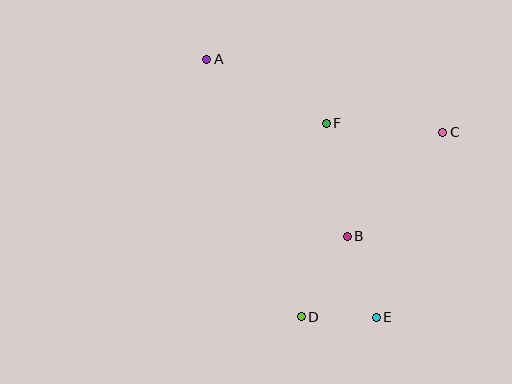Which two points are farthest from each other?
Points A and E are farthest from each other.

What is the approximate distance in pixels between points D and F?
The distance between D and F is approximately 195 pixels.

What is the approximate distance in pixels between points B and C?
The distance between B and C is approximately 141 pixels.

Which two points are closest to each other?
Points D and E are closest to each other.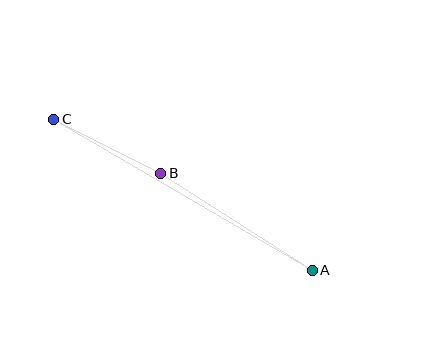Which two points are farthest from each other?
Points A and C are farthest from each other.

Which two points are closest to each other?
Points B and C are closest to each other.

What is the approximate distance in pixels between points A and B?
The distance between A and B is approximately 180 pixels.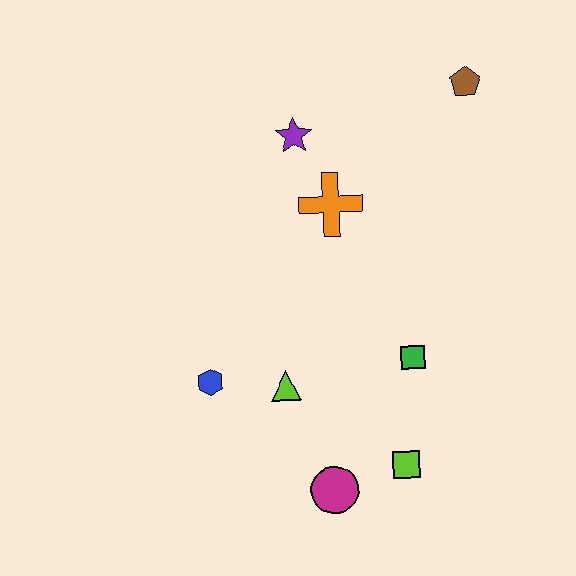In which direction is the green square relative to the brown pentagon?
The green square is below the brown pentagon.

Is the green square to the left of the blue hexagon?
No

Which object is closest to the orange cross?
The purple star is closest to the orange cross.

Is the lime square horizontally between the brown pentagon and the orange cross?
Yes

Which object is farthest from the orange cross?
The magenta circle is farthest from the orange cross.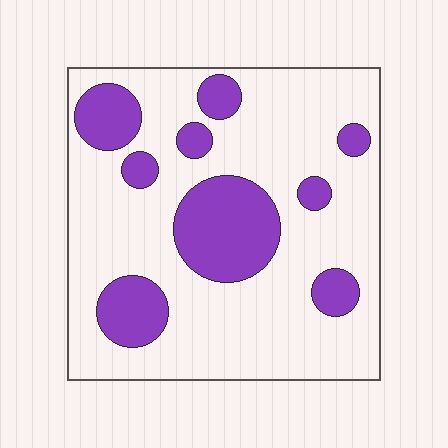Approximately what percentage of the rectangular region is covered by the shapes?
Approximately 25%.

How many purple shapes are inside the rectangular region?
9.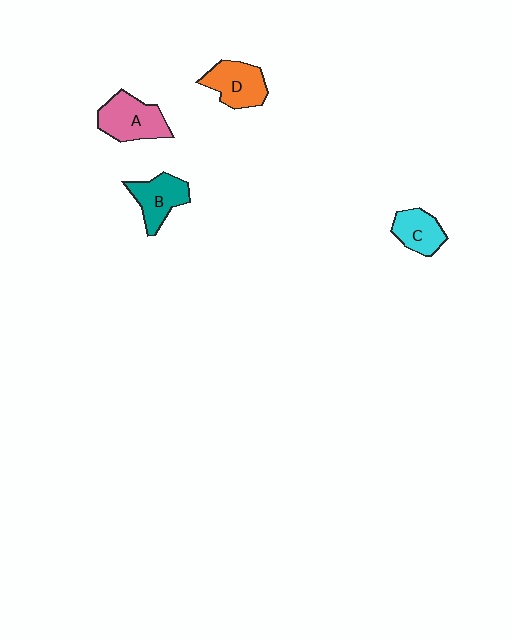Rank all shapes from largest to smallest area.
From largest to smallest: A (pink), D (orange), B (teal), C (cyan).